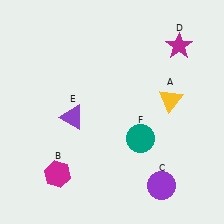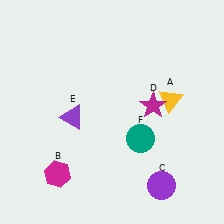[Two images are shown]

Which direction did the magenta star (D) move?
The magenta star (D) moved down.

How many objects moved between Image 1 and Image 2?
1 object moved between the two images.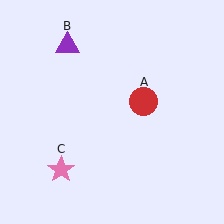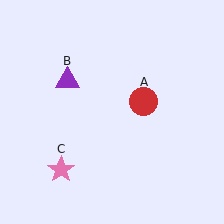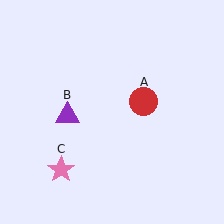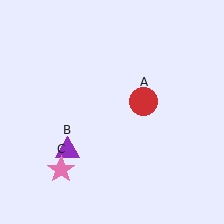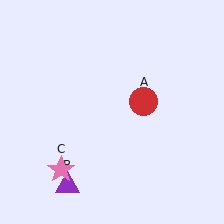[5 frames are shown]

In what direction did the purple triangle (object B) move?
The purple triangle (object B) moved down.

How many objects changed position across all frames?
1 object changed position: purple triangle (object B).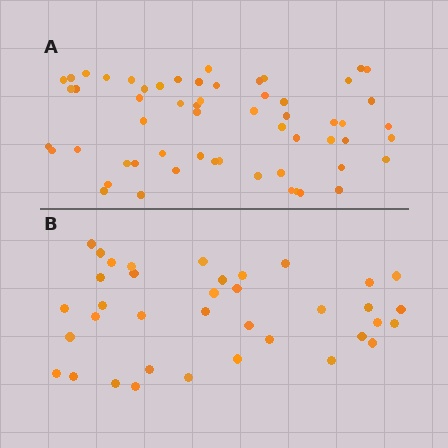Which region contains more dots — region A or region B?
Region A (the top region) has more dots.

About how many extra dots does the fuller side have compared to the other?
Region A has approximately 20 more dots than region B.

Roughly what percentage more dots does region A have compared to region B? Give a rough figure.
About 55% more.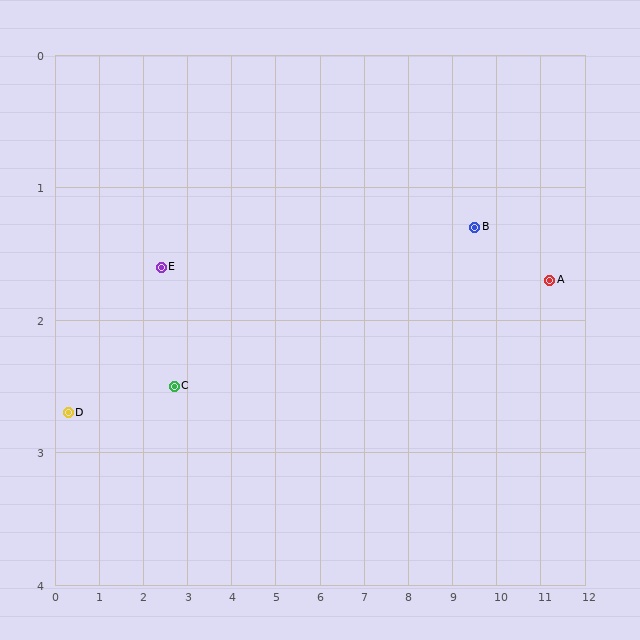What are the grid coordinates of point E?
Point E is at approximately (2.4, 1.6).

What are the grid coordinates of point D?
Point D is at approximately (0.3, 2.7).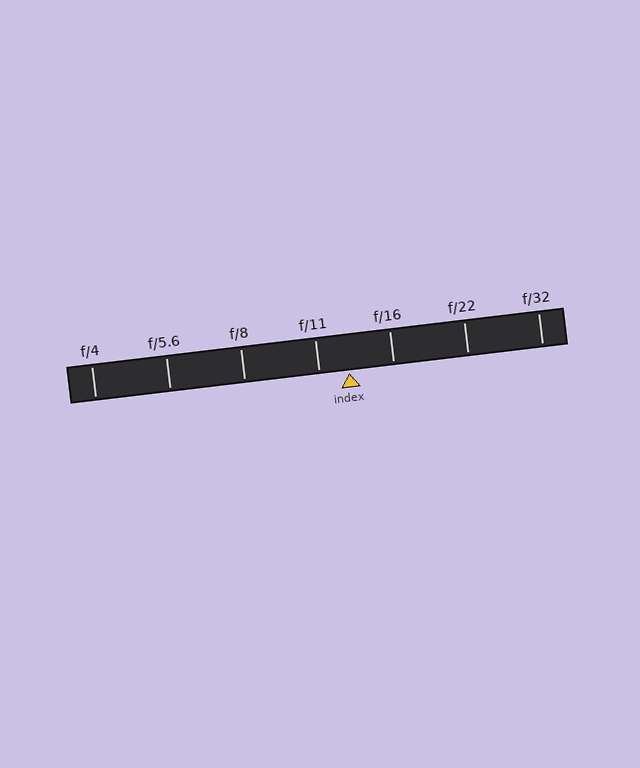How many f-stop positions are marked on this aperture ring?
There are 7 f-stop positions marked.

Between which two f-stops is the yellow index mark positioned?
The index mark is between f/11 and f/16.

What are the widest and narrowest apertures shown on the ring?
The widest aperture shown is f/4 and the narrowest is f/32.